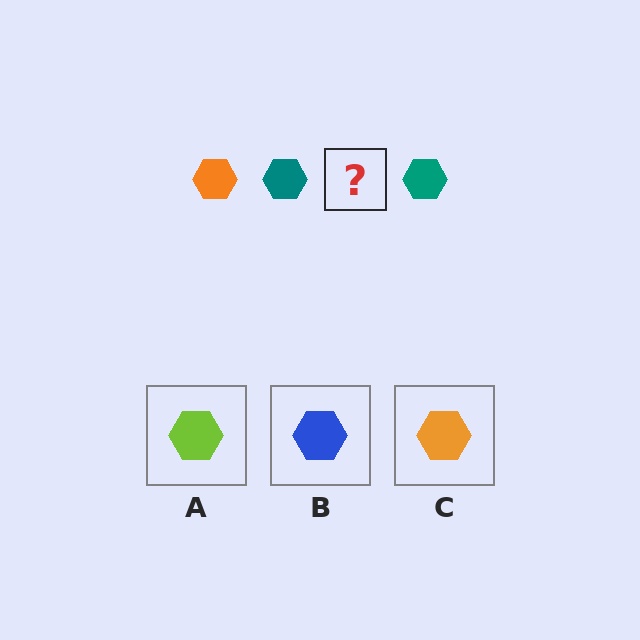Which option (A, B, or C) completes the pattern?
C.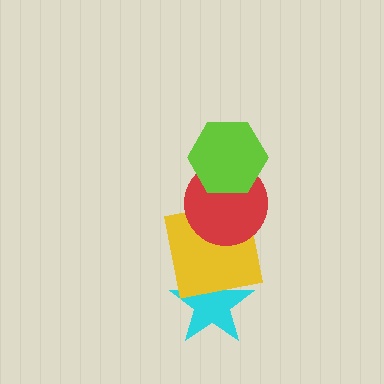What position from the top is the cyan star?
The cyan star is 4th from the top.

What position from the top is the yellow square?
The yellow square is 3rd from the top.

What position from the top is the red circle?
The red circle is 2nd from the top.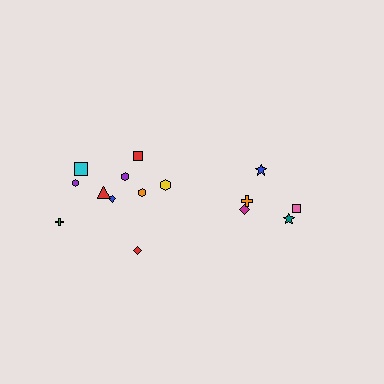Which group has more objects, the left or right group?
The left group.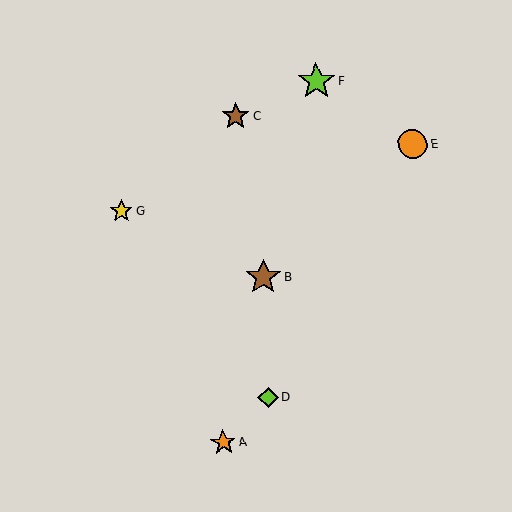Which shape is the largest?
The lime star (labeled F) is the largest.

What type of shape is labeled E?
Shape E is an orange circle.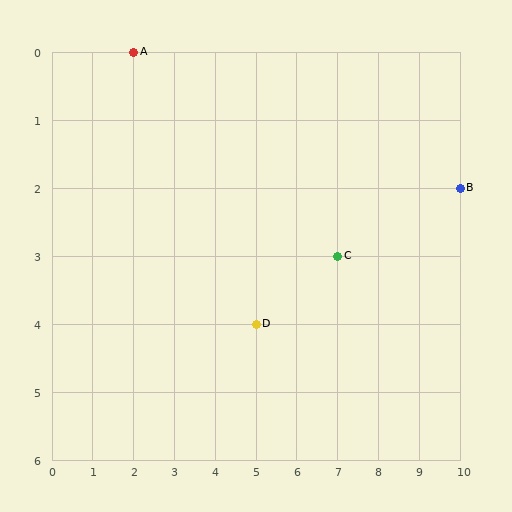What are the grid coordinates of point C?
Point C is at grid coordinates (7, 3).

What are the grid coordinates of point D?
Point D is at grid coordinates (5, 4).